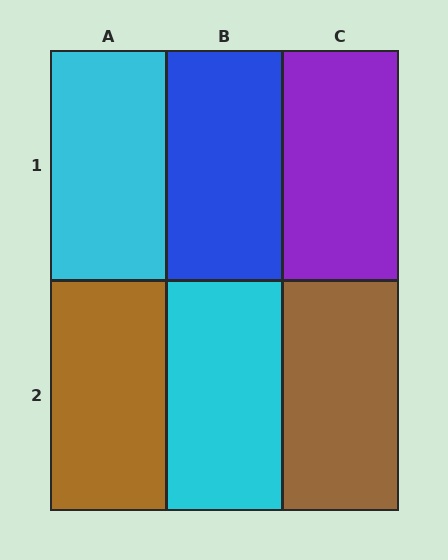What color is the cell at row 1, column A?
Cyan.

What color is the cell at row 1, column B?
Blue.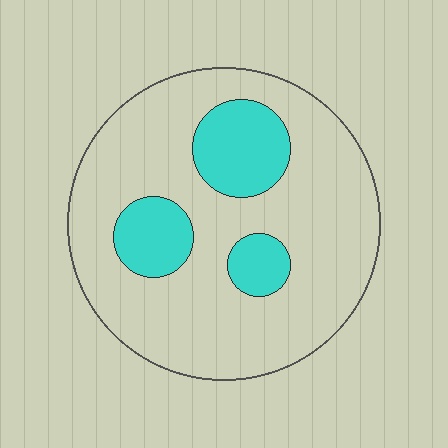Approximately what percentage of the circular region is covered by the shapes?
Approximately 20%.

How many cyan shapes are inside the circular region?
3.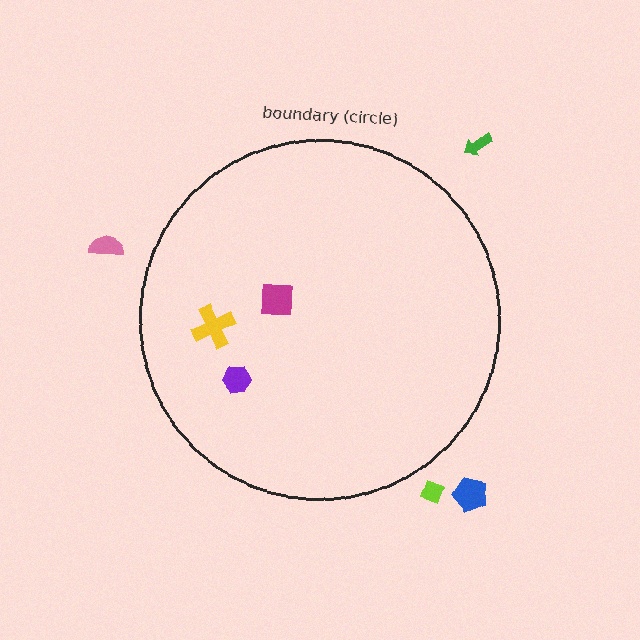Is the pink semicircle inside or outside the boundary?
Outside.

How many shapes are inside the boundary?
3 inside, 4 outside.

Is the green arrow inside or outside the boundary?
Outside.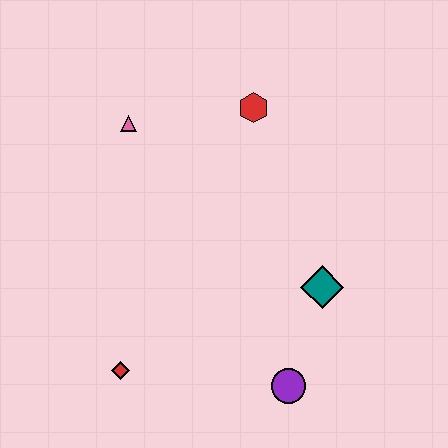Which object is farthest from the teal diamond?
The pink triangle is farthest from the teal diamond.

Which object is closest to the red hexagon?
The pink triangle is closest to the red hexagon.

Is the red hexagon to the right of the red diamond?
Yes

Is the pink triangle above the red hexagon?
No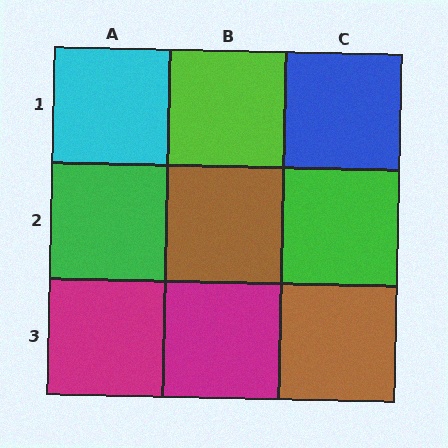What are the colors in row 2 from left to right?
Green, brown, green.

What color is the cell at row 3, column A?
Magenta.